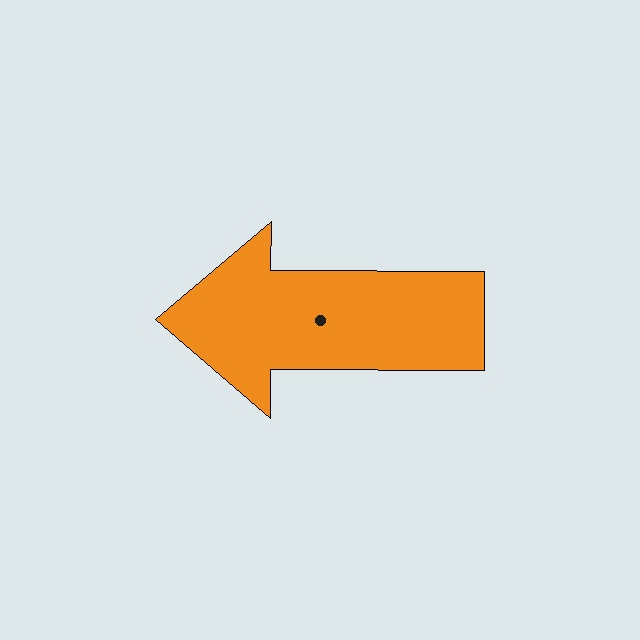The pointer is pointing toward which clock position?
Roughly 9 o'clock.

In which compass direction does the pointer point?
West.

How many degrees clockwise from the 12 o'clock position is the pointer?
Approximately 270 degrees.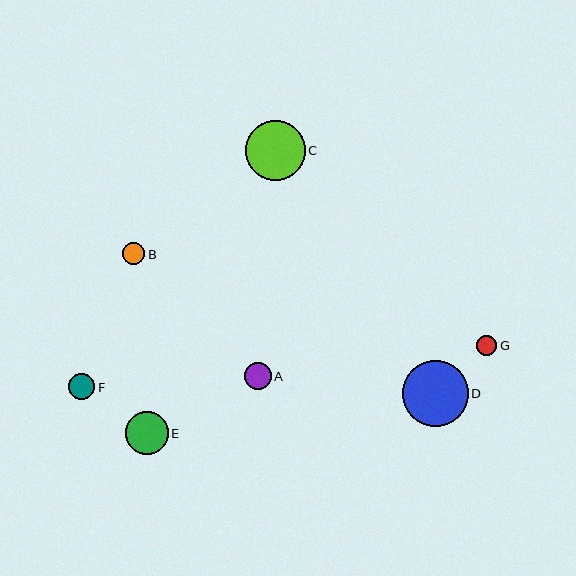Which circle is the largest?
Circle D is the largest with a size of approximately 66 pixels.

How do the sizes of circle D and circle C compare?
Circle D and circle C are approximately the same size.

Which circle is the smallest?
Circle G is the smallest with a size of approximately 20 pixels.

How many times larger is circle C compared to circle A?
Circle C is approximately 2.3 times the size of circle A.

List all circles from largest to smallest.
From largest to smallest: D, C, E, A, F, B, G.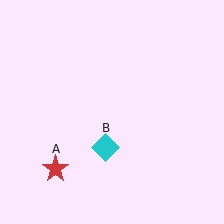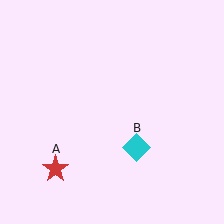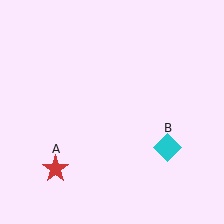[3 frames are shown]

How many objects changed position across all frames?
1 object changed position: cyan diamond (object B).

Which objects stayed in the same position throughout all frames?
Red star (object A) remained stationary.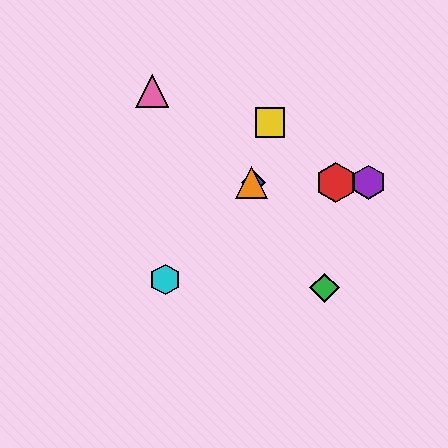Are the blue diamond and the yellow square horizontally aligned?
No, the blue diamond is at y≈182 and the yellow square is at y≈123.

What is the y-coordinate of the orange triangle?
The orange triangle is at y≈182.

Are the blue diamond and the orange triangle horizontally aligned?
Yes, both are at y≈182.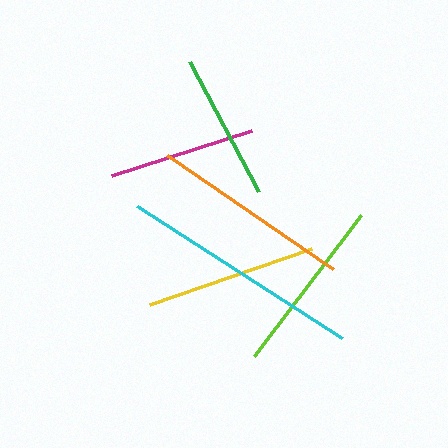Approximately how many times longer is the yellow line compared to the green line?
The yellow line is approximately 1.2 times the length of the green line.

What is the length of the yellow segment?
The yellow segment is approximately 171 pixels long.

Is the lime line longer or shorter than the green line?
The lime line is longer than the green line.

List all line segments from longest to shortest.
From longest to shortest: cyan, orange, lime, yellow, magenta, green.